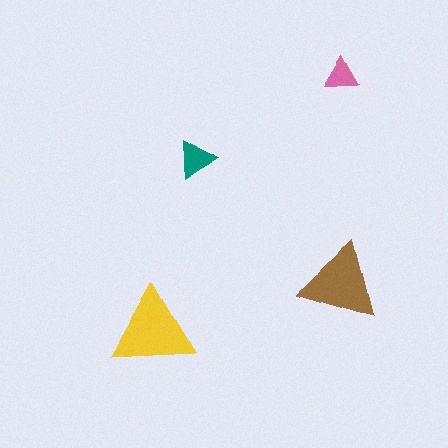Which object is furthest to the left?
The yellow triangle is leftmost.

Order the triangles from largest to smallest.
the yellow one, the brown one, the teal one, the pink one.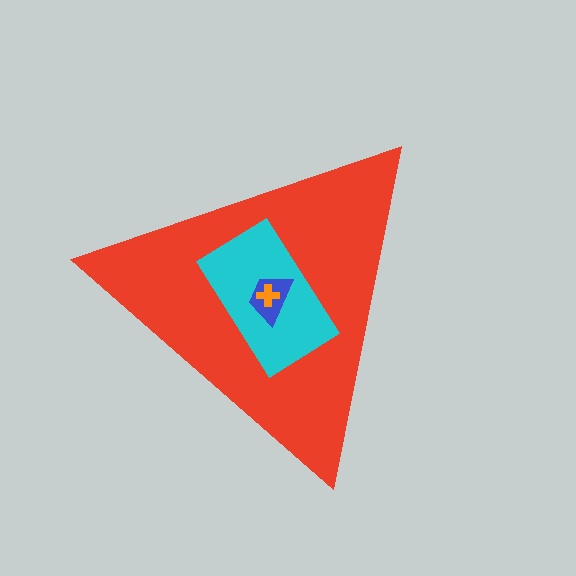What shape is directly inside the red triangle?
The cyan rectangle.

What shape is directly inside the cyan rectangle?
The blue trapezoid.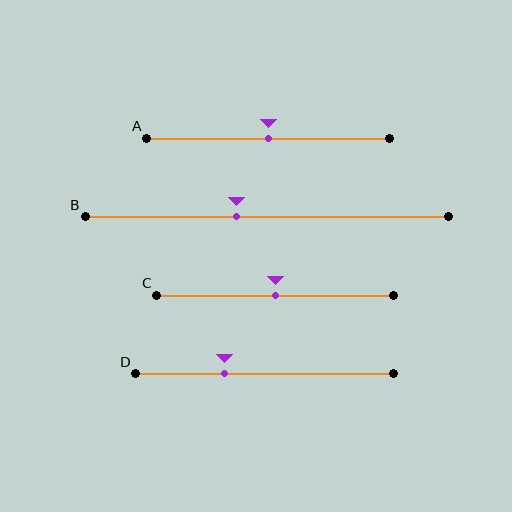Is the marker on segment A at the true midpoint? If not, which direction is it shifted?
Yes, the marker on segment A is at the true midpoint.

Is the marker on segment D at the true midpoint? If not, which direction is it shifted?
No, the marker on segment D is shifted to the left by about 16% of the segment length.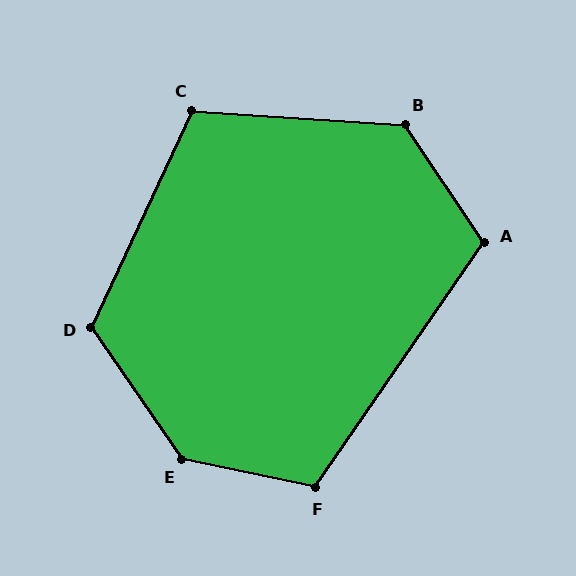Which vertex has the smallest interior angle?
C, at approximately 112 degrees.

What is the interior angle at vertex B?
Approximately 127 degrees (obtuse).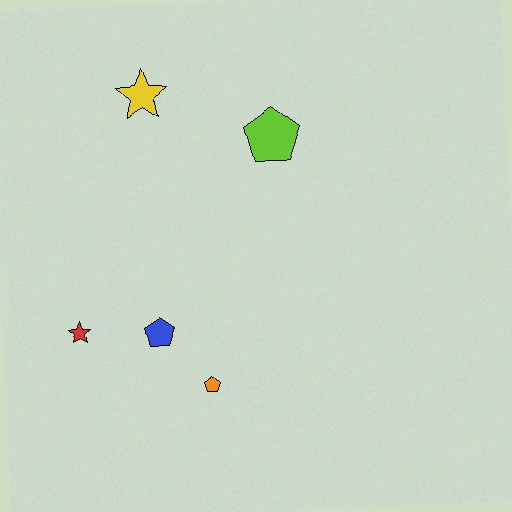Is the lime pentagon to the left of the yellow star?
No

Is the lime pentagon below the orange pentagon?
No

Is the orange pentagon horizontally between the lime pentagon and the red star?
Yes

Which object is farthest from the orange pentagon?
The yellow star is farthest from the orange pentagon.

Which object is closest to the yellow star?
The lime pentagon is closest to the yellow star.